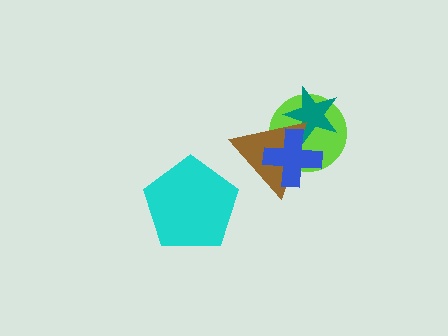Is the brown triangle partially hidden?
Yes, it is partially covered by another shape.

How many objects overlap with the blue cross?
3 objects overlap with the blue cross.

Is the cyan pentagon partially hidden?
No, no other shape covers it.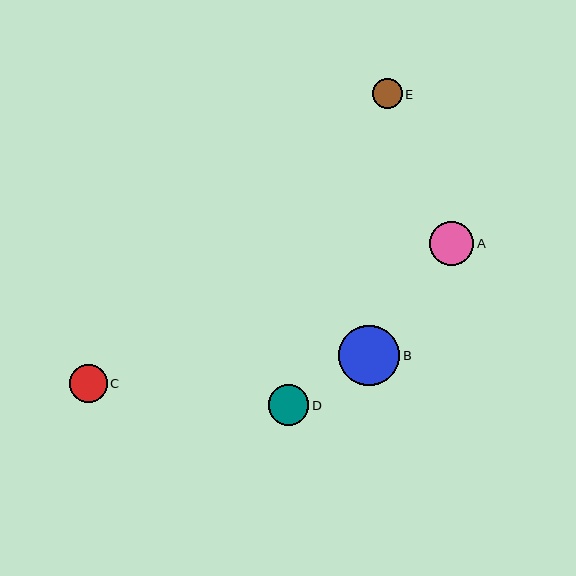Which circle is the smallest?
Circle E is the smallest with a size of approximately 30 pixels.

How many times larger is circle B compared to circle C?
Circle B is approximately 1.6 times the size of circle C.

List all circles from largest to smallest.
From largest to smallest: B, A, D, C, E.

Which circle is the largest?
Circle B is the largest with a size of approximately 61 pixels.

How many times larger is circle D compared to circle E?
Circle D is approximately 1.3 times the size of circle E.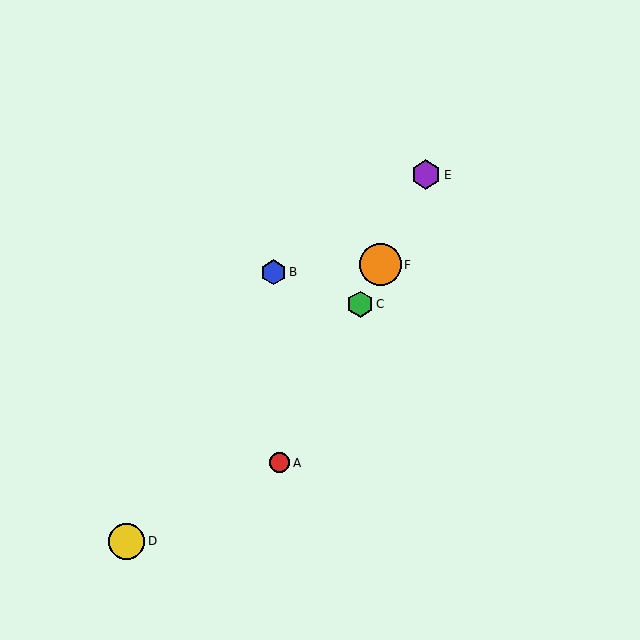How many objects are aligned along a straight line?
4 objects (A, C, E, F) are aligned along a straight line.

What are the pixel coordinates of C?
Object C is at (360, 304).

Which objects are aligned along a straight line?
Objects A, C, E, F are aligned along a straight line.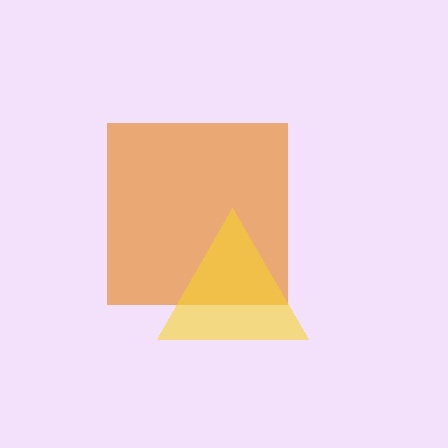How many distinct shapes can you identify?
There are 2 distinct shapes: an orange square, a yellow triangle.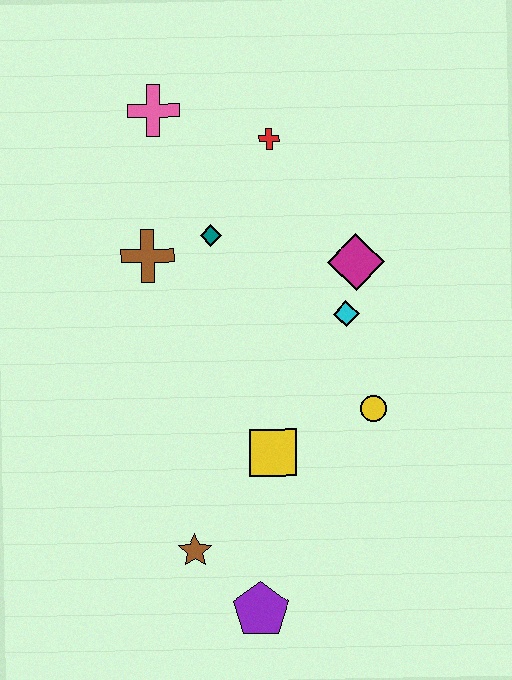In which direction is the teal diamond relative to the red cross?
The teal diamond is below the red cross.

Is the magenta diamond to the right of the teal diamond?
Yes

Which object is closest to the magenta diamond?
The cyan diamond is closest to the magenta diamond.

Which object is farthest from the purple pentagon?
The pink cross is farthest from the purple pentagon.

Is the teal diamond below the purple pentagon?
No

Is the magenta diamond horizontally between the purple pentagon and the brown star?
No